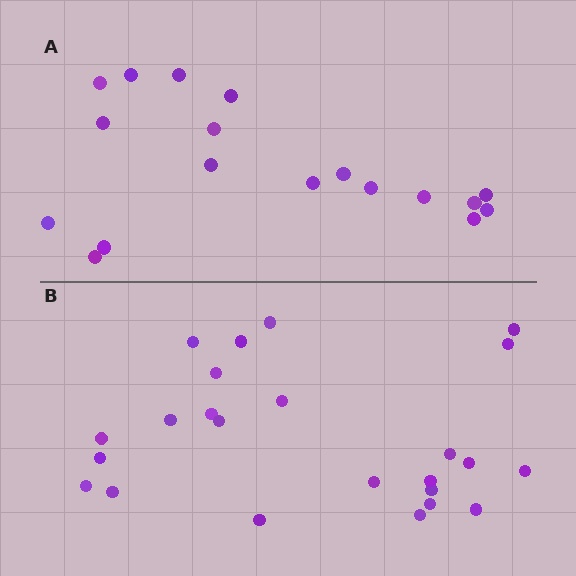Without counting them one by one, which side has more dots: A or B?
Region B (the bottom region) has more dots.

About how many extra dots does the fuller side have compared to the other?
Region B has about 6 more dots than region A.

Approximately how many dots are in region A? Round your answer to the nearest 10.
About 20 dots. (The exact count is 18, which rounds to 20.)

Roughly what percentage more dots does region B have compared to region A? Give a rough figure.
About 35% more.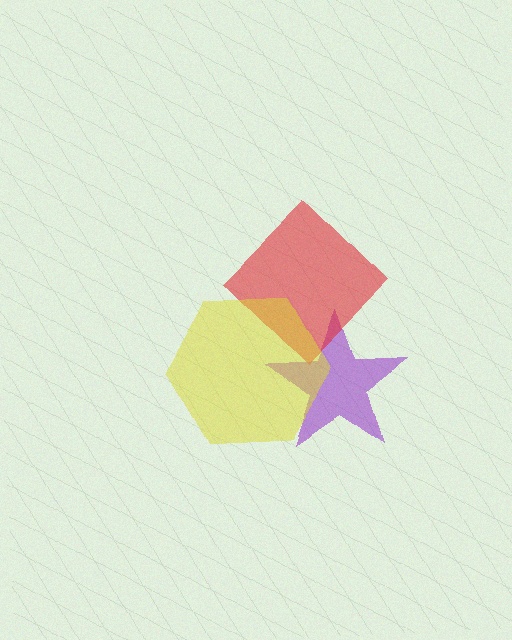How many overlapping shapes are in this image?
There are 3 overlapping shapes in the image.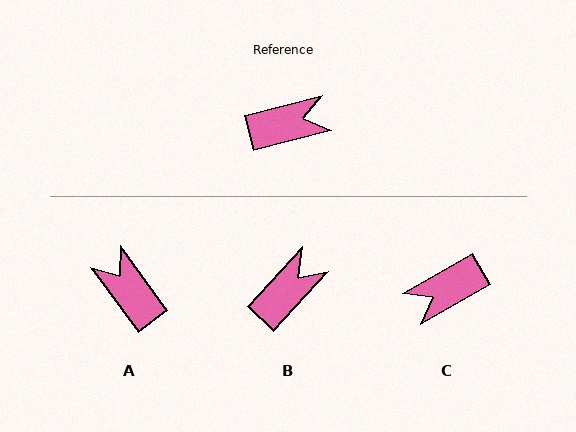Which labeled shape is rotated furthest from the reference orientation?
C, about 165 degrees away.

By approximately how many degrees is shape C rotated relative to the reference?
Approximately 165 degrees clockwise.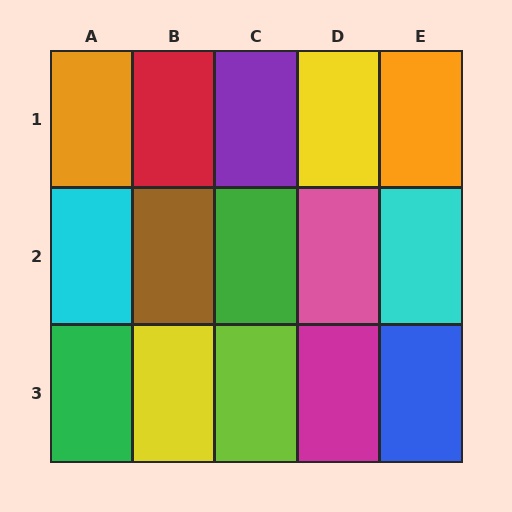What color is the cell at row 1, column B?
Red.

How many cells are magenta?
1 cell is magenta.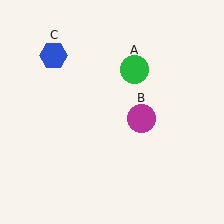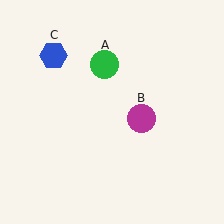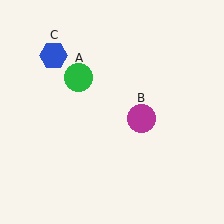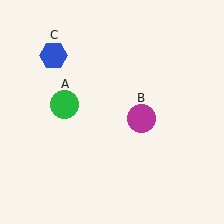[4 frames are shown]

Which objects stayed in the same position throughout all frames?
Magenta circle (object B) and blue hexagon (object C) remained stationary.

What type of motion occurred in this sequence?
The green circle (object A) rotated counterclockwise around the center of the scene.